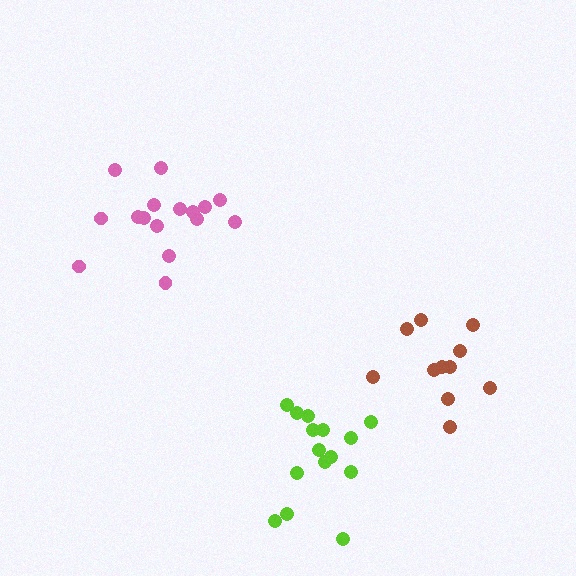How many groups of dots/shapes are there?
There are 3 groups.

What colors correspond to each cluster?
The clusters are colored: pink, brown, lime.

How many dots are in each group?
Group 1: 16 dots, Group 2: 11 dots, Group 3: 15 dots (42 total).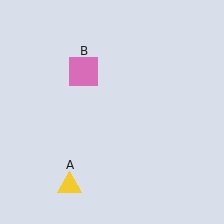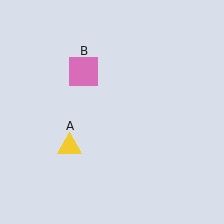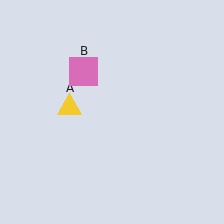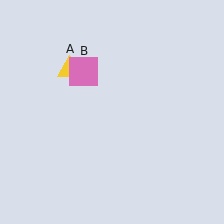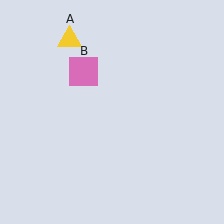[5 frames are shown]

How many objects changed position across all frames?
1 object changed position: yellow triangle (object A).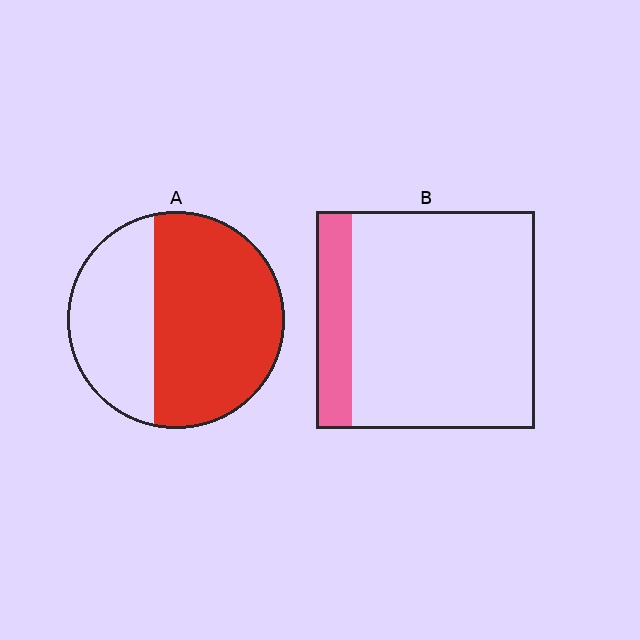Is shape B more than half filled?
No.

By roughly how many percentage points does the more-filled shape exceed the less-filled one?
By roughly 45 percentage points (A over B).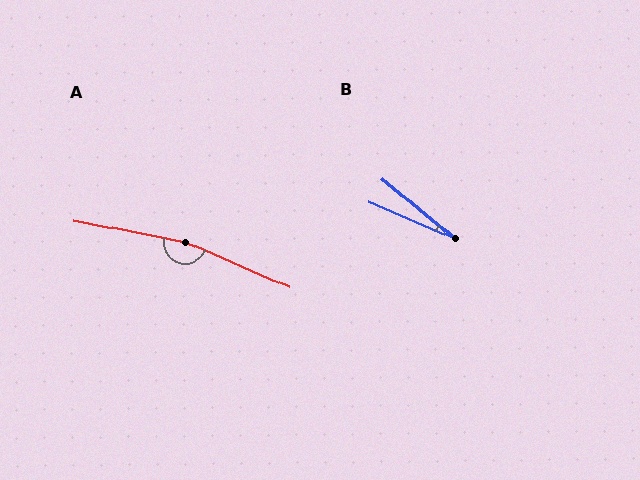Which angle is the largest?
A, at approximately 167 degrees.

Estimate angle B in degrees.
Approximately 16 degrees.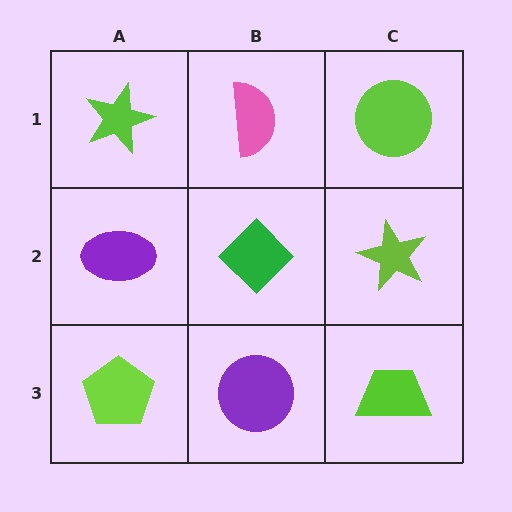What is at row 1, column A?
A lime star.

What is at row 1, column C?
A lime circle.